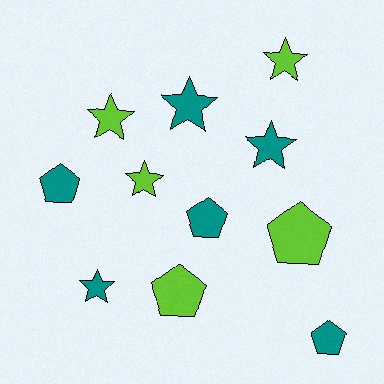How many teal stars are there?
There are 3 teal stars.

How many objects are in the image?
There are 11 objects.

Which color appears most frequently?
Teal, with 6 objects.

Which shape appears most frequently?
Star, with 6 objects.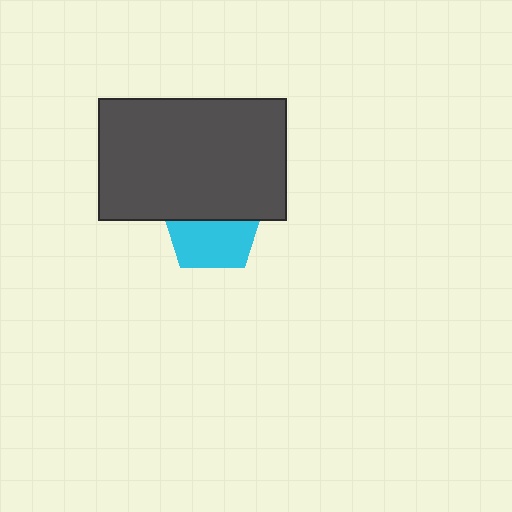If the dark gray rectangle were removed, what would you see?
You would see the complete cyan pentagon.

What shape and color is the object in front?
The object in front is a dark gray rectangle.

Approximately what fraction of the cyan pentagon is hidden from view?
Roughly 48% of the cyan pentagon is hidden behind the dark gray rectangle.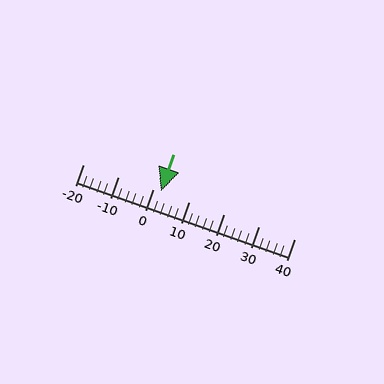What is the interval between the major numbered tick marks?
The major tick marks are spaced 10 units apart.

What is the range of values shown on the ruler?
The ruler shows values from -20 to 40.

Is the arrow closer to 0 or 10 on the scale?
The arrow is closer to 0.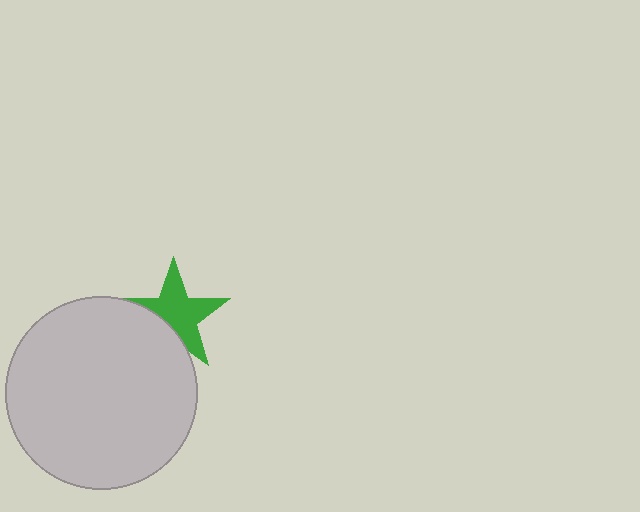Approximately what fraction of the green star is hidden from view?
Roughly 31% of the green star is hidden behind the light gray circle.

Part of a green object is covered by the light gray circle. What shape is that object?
It is a star.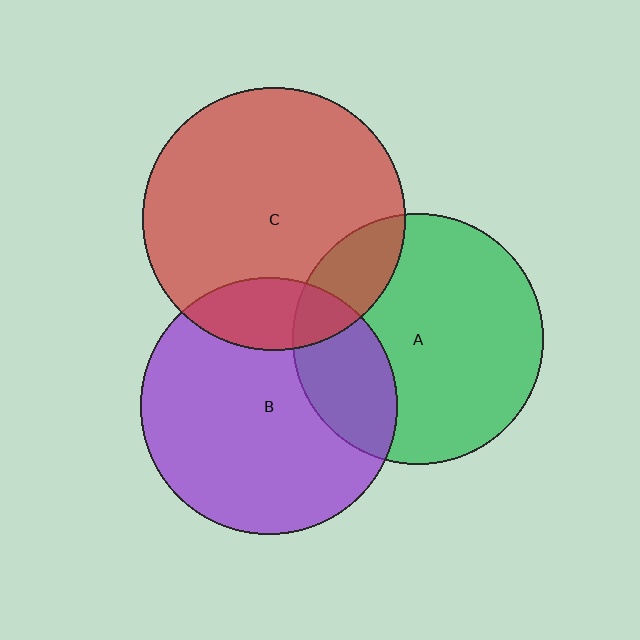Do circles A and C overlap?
Yes.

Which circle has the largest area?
Circle C (red).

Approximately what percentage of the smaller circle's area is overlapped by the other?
Approximately 15%.